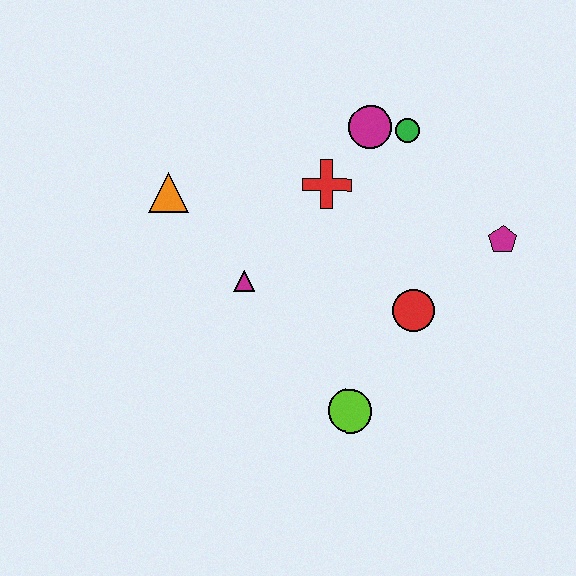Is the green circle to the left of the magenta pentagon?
Yes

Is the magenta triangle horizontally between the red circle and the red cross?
No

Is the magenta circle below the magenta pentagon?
No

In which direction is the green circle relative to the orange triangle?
The green circle is to the right of the orange triangle.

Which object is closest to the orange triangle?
The magenta triangle is closest to the orange triangle.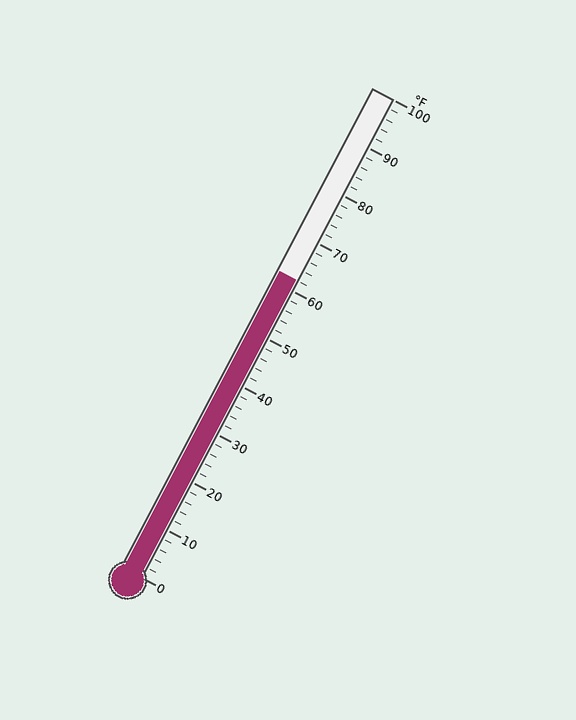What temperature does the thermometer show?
The thermometer shows approximately 62°F.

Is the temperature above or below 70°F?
The temperature is below 70°F.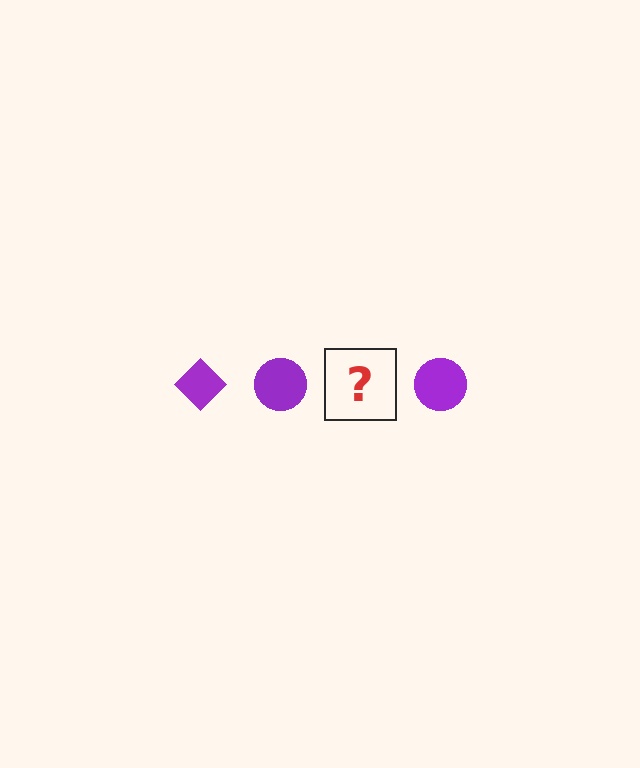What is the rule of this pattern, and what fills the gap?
The rule is that the pattern cycles through diamond, circle shapes in purple. The gap should be filled with a purple diamond.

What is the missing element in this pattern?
The missing element is a purple diamond.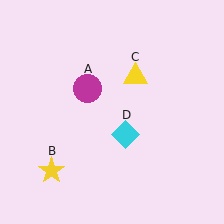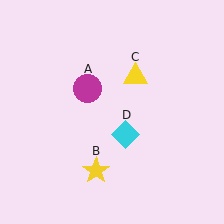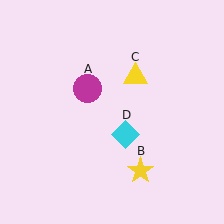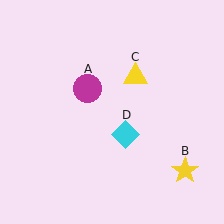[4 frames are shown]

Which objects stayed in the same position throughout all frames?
Magenta circle (object A) and yellow triangle (object C) and cyan diamond (object D) remained stationary.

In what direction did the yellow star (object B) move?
The yellow star (object B) moved right.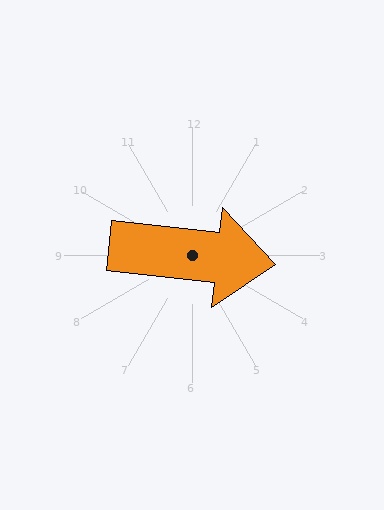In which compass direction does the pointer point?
East.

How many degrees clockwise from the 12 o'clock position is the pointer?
Approximately 96 degrees.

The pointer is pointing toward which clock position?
Roughly 3 o'clock.